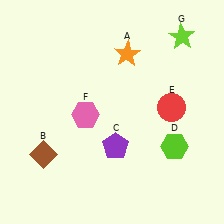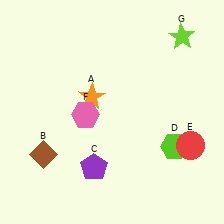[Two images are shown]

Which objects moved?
The objects that moved are: the orange star (A), the purple pentagon (C), the red circle (E).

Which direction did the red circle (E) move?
The red circle (E) moved down.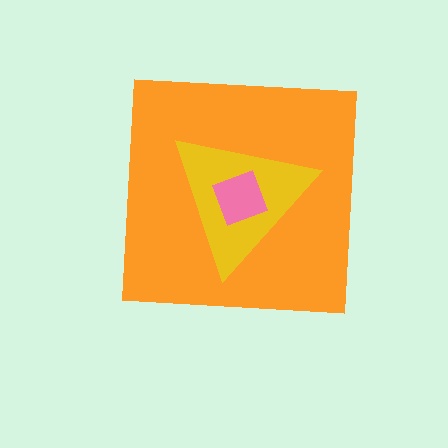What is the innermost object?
The pink square.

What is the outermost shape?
The orange square.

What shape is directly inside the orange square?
The yellow triangle.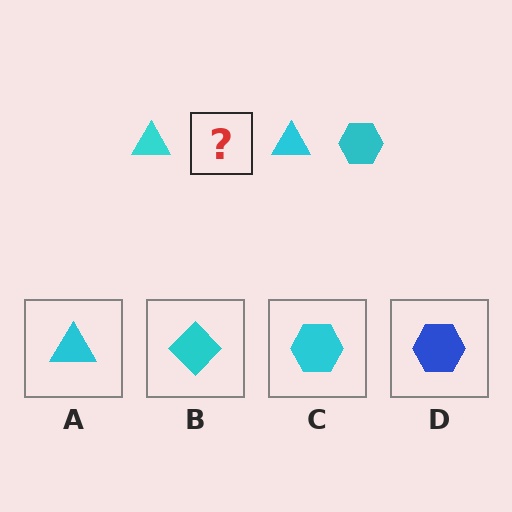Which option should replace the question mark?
Option C.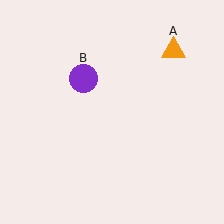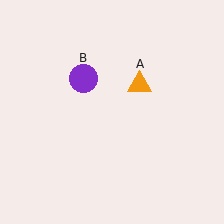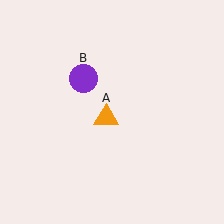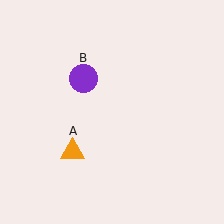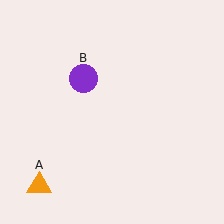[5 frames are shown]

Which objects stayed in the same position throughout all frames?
Purple circle (object B) remained stationary.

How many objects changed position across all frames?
1 object changed position: orange triangle (object A).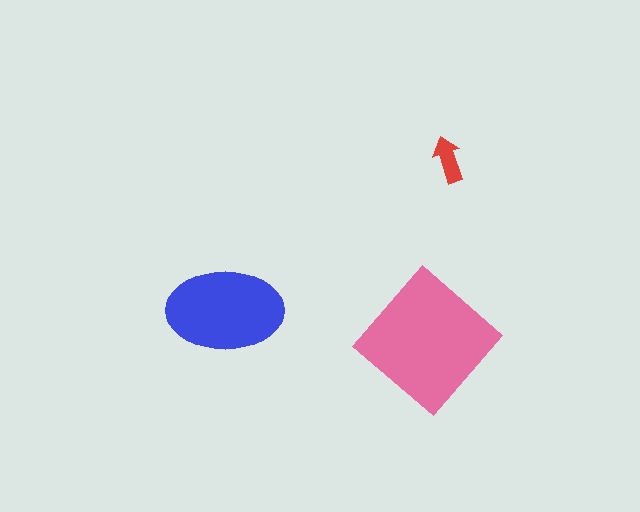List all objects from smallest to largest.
The red arrow, the blue ellipse, the pink diamond.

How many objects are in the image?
There are 3 objects in the image.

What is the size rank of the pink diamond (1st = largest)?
1st.